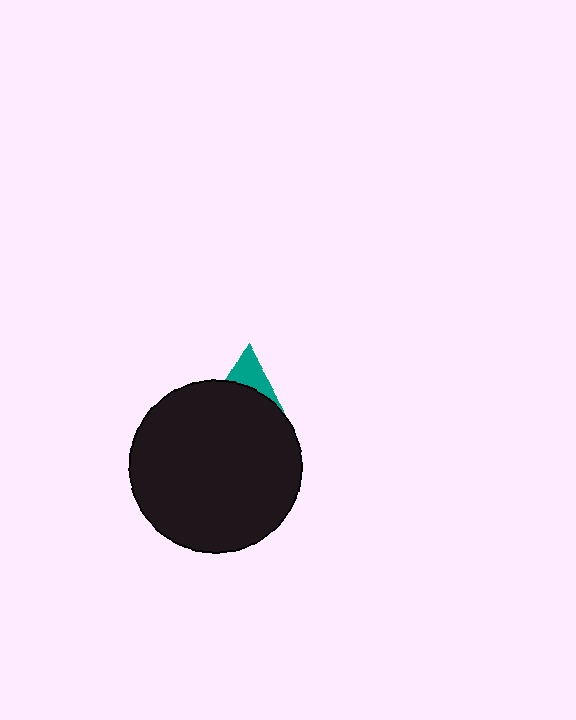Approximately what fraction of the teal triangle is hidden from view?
Roughly 67% of the teal triangle is hidden behind the black circle.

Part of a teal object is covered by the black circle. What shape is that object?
It is a triangle.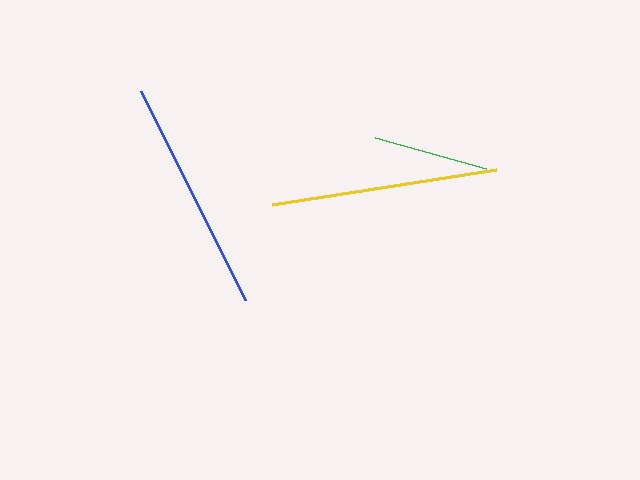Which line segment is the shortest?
The green line is the shortest at approximately 115 pixels.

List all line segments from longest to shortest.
From longest to shortest: blue, yellow, green.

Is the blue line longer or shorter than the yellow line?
The blue line is longer than the yellow line.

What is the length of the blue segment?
The blue segment is approximately 234 pixels long.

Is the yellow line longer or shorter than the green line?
The yellow line is longer than the green line.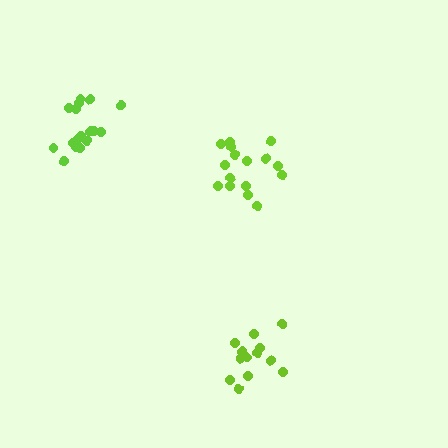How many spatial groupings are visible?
There are 3 spatial groupings.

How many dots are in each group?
Group 1: 16 dots, Group 2: 17 dots, Group 3: 13 dots (46 total).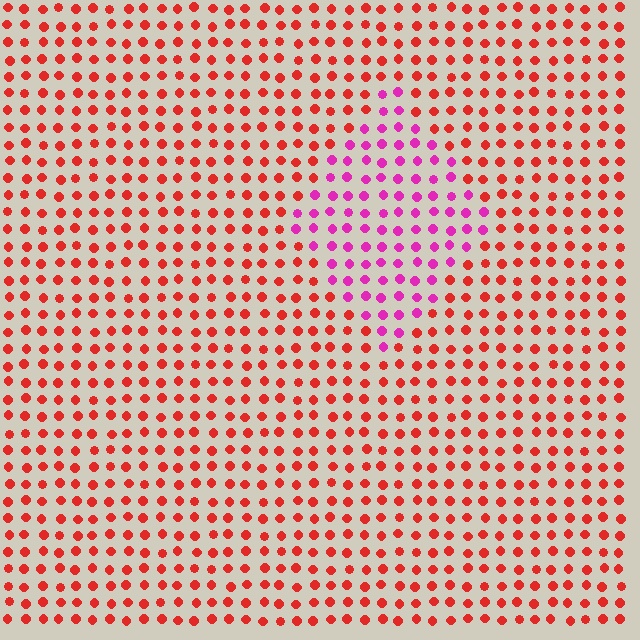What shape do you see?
I see a diamond.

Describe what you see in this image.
The image is filled with small red elements in a uniform arrangement. A diamond-shaped region is visible where the elements are tinted to a slightly different hue, forming a subtle color boundary.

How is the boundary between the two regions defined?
The boundary is defined purely by a slight shift in hue (about 47 degrees). Spacing, size, and orientation are identical on both sides.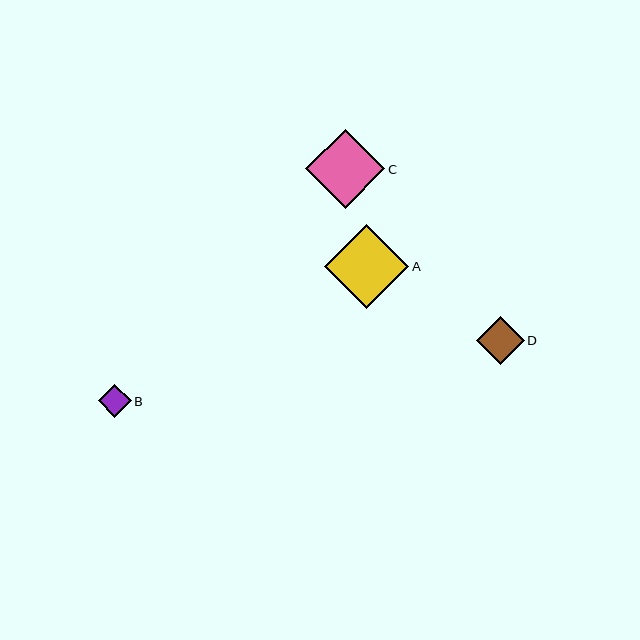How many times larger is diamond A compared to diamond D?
Diamond A is approximately 1.8 times the size of diamond D.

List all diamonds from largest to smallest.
From largest to smallest: A, C, D, B.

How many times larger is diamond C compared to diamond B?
Diamond C is approximately 2.4 times the size of diamond B.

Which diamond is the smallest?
Diamond B is the smallest with a size of approximately 33 pixels.